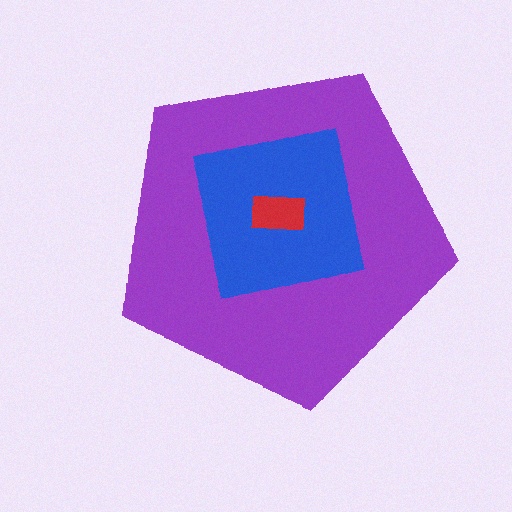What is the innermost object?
The red rectangle.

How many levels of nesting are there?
3.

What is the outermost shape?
The purple pentagon.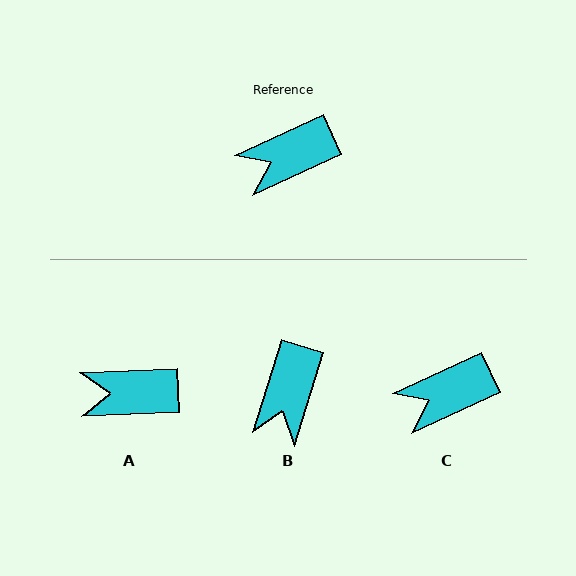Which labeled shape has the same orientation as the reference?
C.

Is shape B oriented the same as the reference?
No, it is off by about 48 degrees.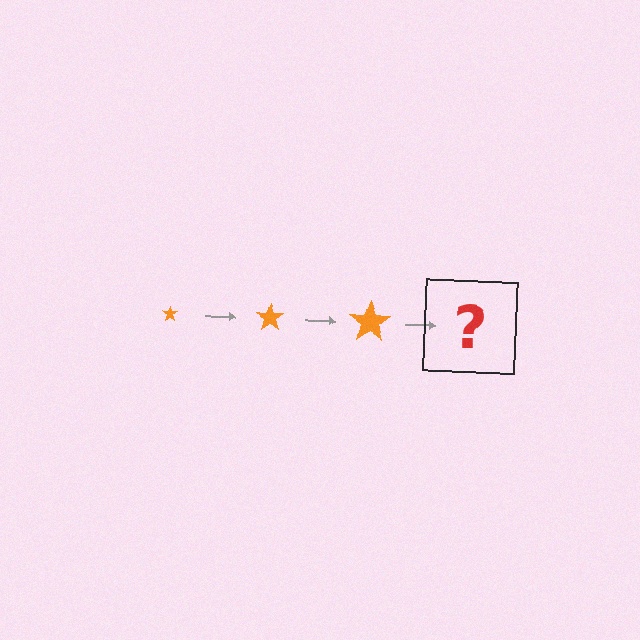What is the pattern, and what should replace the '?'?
The pattern is that the star gets progressively larger each step. The '?' should be an orange star, larger than the previous one.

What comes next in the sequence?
The next element should be an orange star, larger than the previous one.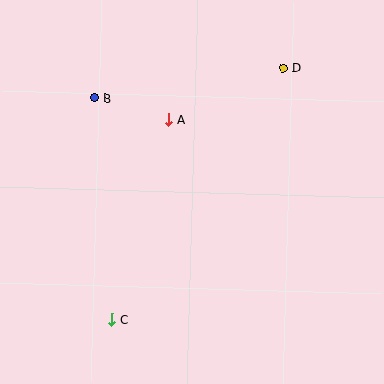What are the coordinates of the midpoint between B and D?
The midpoint between B and D is at (189, 83).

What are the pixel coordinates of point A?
Point A is at (169, 119).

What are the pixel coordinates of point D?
Point D is at (283, 68).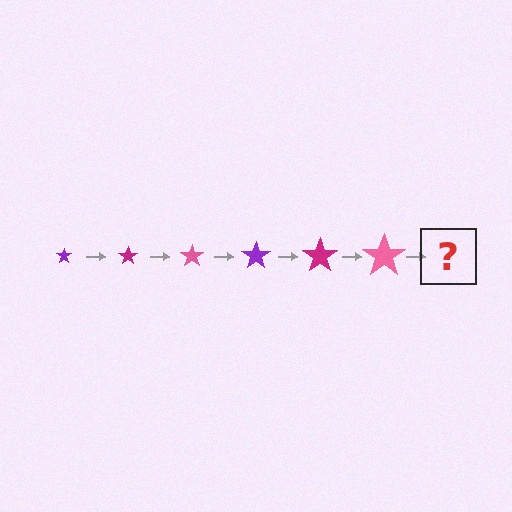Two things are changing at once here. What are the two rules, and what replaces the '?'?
The two rules are that the star grows larger each step and the color cycles through purple, magenta, and pink. The '?' should be a purple star, larger than the previous one.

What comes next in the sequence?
The next element should be a purple star, larger than the previous one.